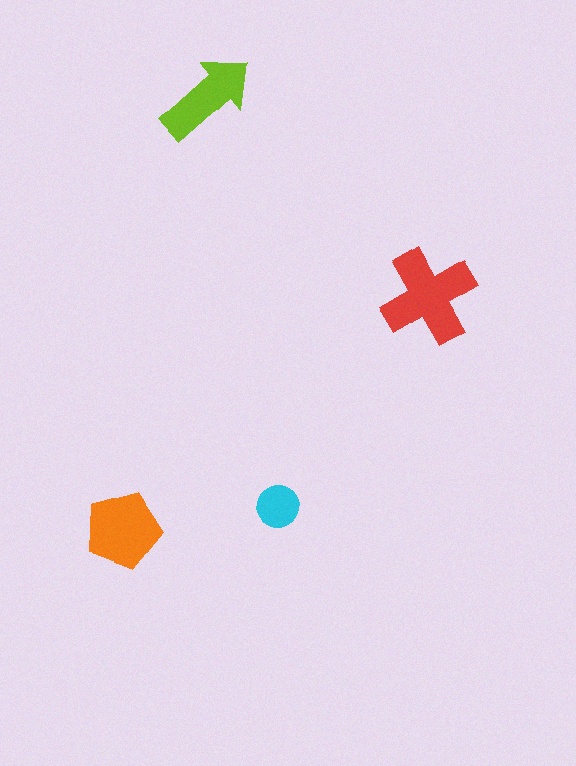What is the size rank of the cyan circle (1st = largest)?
4th.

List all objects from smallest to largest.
The cyan circle, the lime arrow, the orange pentagon, the red cross.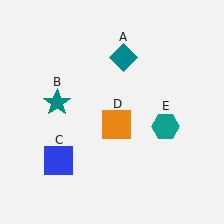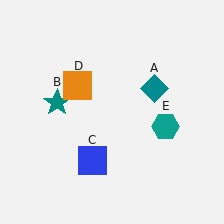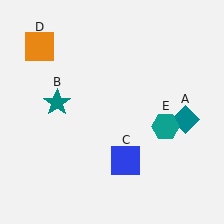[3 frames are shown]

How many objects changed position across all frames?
3 objects changed position: teal diamond (object A), blue square (object C), orange square (object D).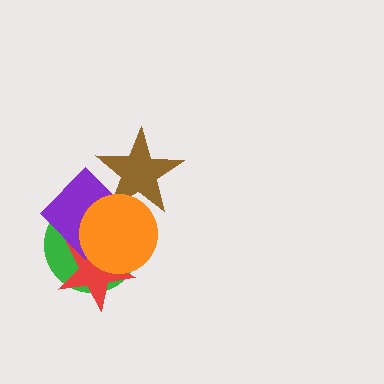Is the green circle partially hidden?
Yes, it is partially covered by another shape.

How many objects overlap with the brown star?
2 objects overlap with the brown star.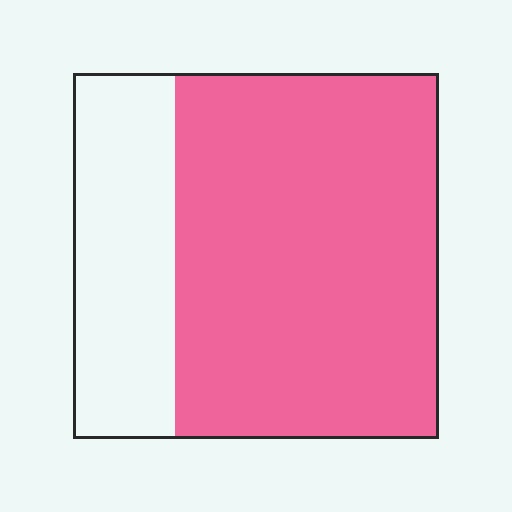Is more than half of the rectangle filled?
Yes.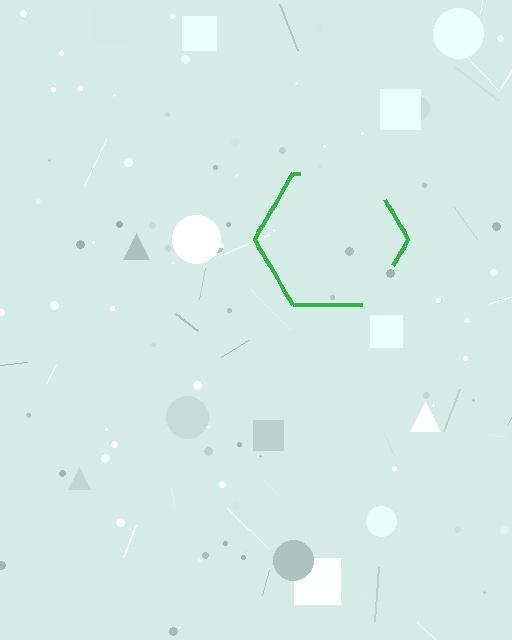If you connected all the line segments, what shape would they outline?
They would outline a hexagon.